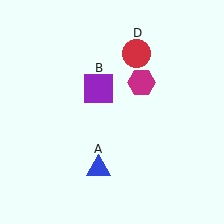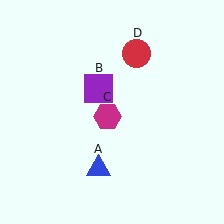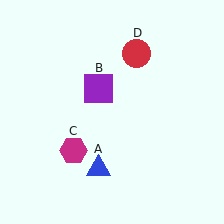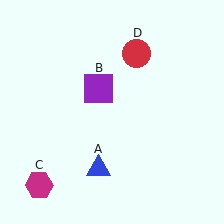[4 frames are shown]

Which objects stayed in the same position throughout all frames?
Blue triangle (object A) and purple square (object B) and red circle (object D) remained stationary.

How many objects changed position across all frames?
1 object changed position: magenta hexagon (object C).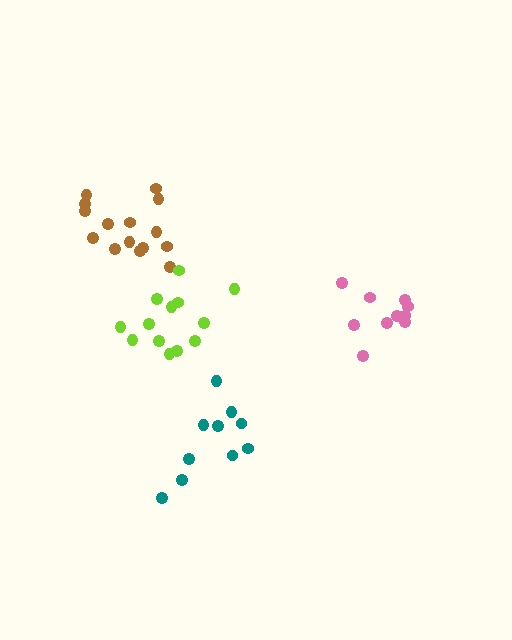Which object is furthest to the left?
The brown cluster is leftmost.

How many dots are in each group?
Group 1: 15 dots, Group 2: 10 dots, Group 3: 13 dots, Group 4: 10 dots (48 total).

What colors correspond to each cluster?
The clusters are colored: brown, pink, lime, teal.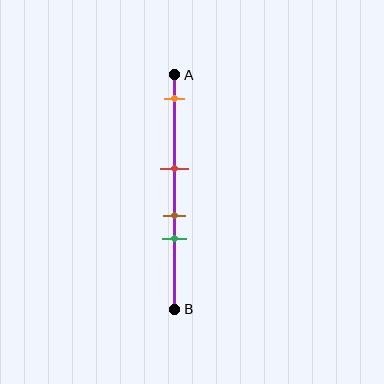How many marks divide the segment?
There are 4 marks dividing the segment.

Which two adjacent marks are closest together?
The brown and green marks are the closest adjacent pair.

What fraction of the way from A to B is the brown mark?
The brown mark is approximately 60% (0.6) of the way from A to B.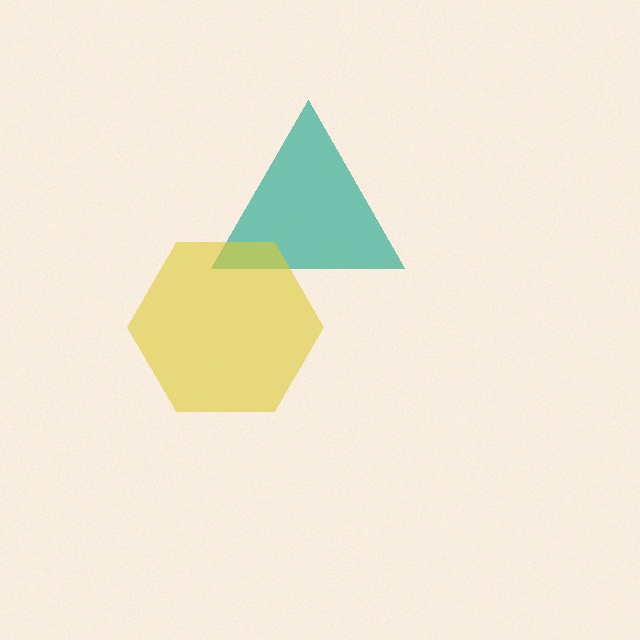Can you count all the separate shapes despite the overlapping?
Yes, there are 2 separate shapes.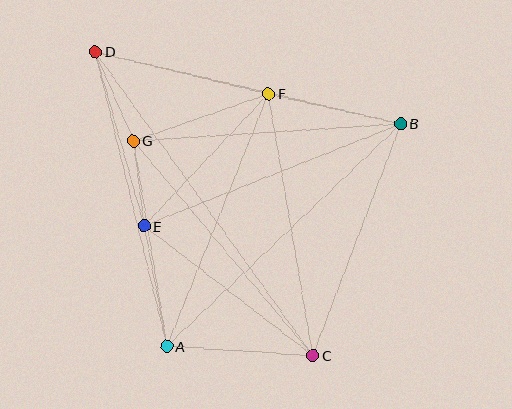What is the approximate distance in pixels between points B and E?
The distance between B and E is approximately 276 pixels.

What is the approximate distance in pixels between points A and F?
The distance between A and F is approximately 272 pixels.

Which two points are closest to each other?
Points E and G are closest to each other.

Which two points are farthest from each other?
Points C and D are farthest from each other.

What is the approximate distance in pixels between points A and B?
The distance between A and B is approximately 323 pixels.